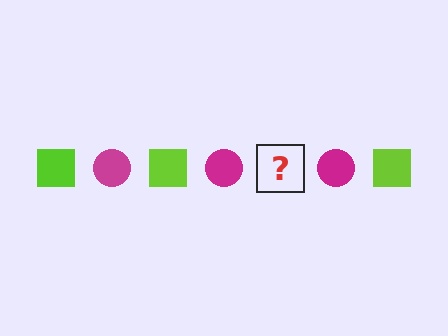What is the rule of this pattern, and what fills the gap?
The rule is that the pattern alternates between lime square and magenta circle. The gap should be filled with a lime square.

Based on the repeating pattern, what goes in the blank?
The blank should be a lime square.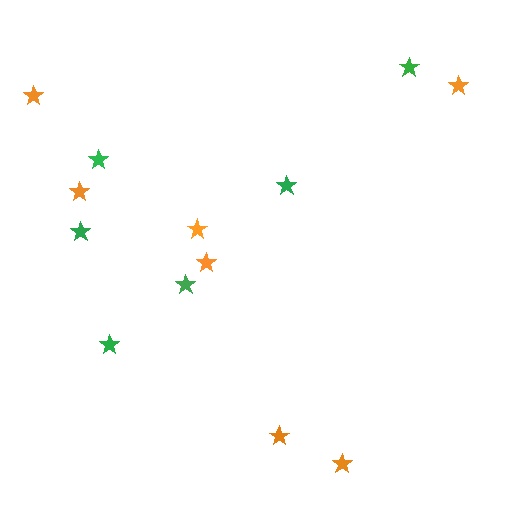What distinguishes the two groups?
There are 2 groups: one group of green stars (6) and one group of orange stars (7).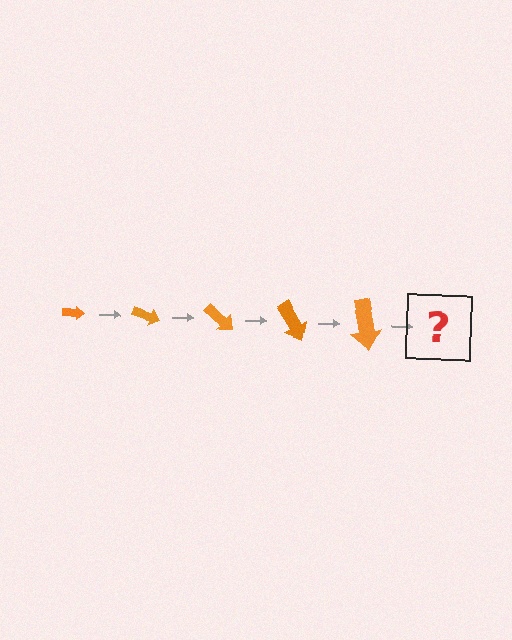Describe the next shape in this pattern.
It should be an arrow, larger than the previous one and rotated 100 degrees from the start.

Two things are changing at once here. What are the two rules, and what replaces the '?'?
The two rules are that the arrow grows larger each step and it rotates 20 degrees each step. The '?' should be an arrow, larger than the previous one and rotated 100 degrees from the start.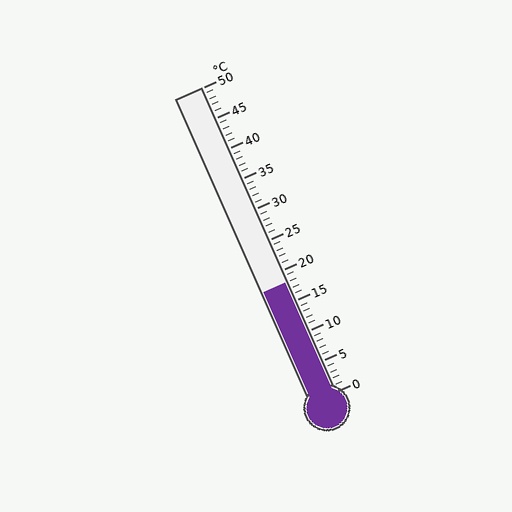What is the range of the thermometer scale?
The thermometer scale ranges from 0°C to 50°C.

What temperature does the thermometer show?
The thermometer shows approximately 18°C.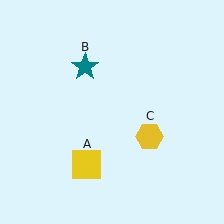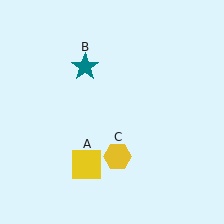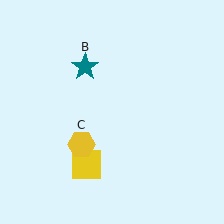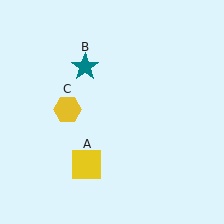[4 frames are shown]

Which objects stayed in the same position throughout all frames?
Yellow square (object A) and teal star (object B) remained stationary.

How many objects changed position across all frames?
1 object changed position: yellow hexagon (object C).